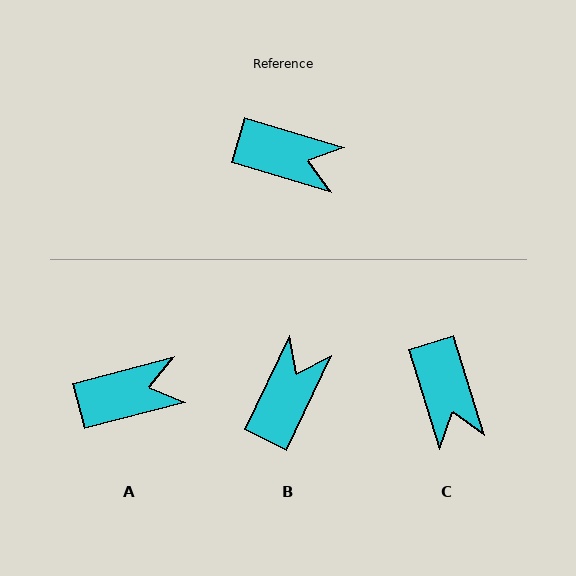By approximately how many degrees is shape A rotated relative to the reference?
Approximately 31 degrees counter-clockwise.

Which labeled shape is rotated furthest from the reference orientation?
B, about 81 degrees away.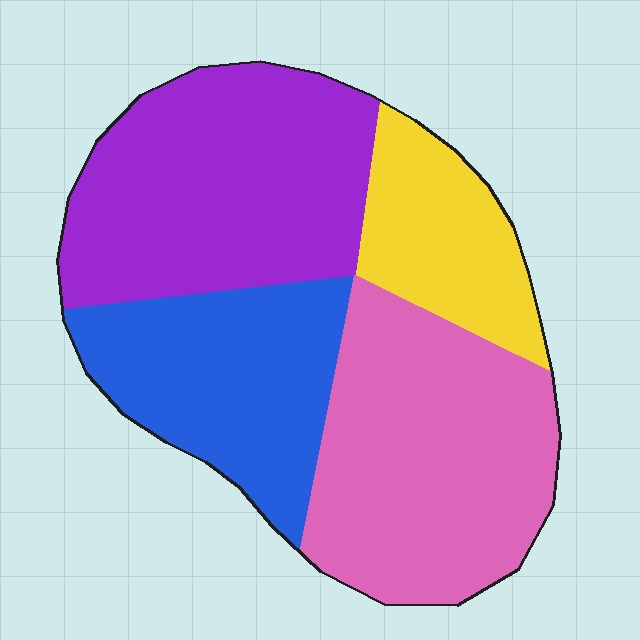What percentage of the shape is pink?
Pink covers about 30% of the shape.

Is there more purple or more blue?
Purple.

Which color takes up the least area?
Yellow, at roughly 15%.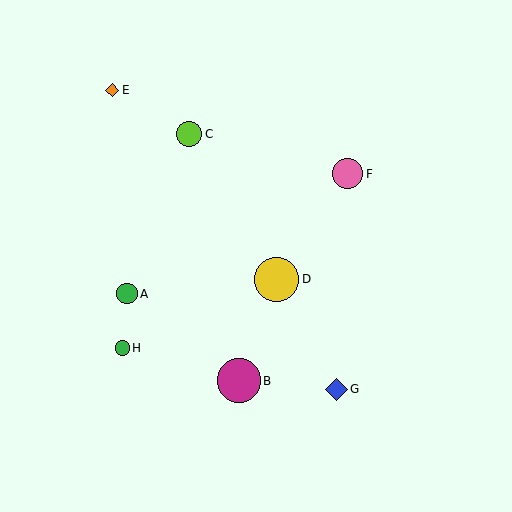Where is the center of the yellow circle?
The center of the yellow circle is at (276, 279).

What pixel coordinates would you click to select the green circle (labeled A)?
Click at (127, 294) to select the green circle A.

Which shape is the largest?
The yellow circle (labeled D) is the largest.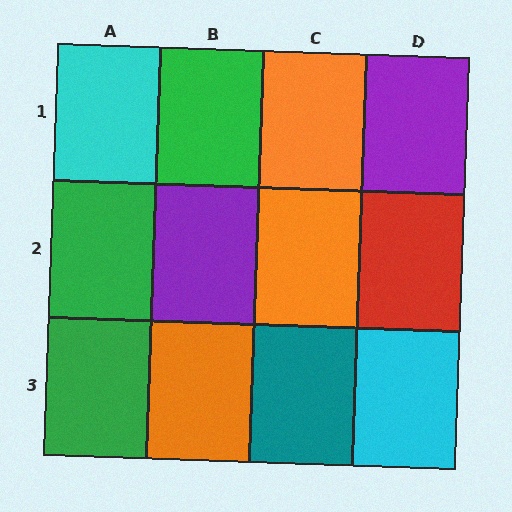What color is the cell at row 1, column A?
Cyan.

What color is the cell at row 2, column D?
Red.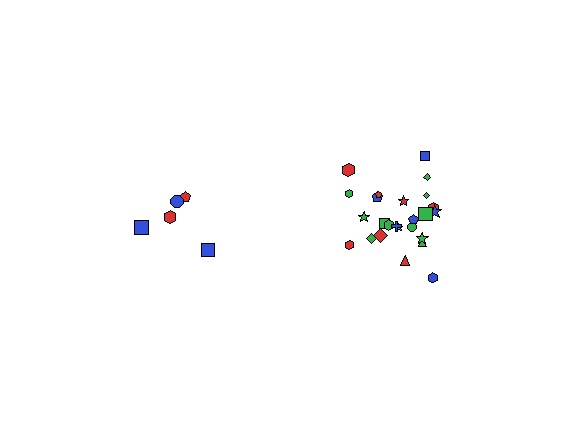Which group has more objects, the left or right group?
The right group.